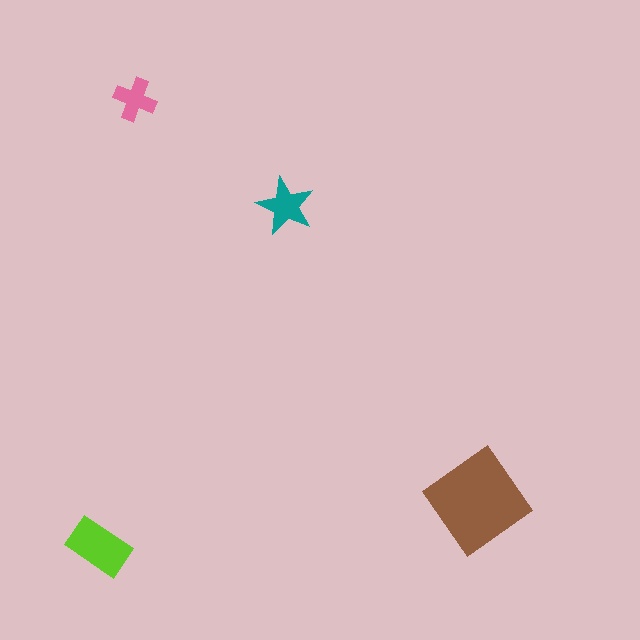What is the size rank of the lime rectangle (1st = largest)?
2nd.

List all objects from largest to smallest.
The brown diamond, the lime rectangle, the teal star, the pink cross.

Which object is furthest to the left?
The lime rectangle is leftmost.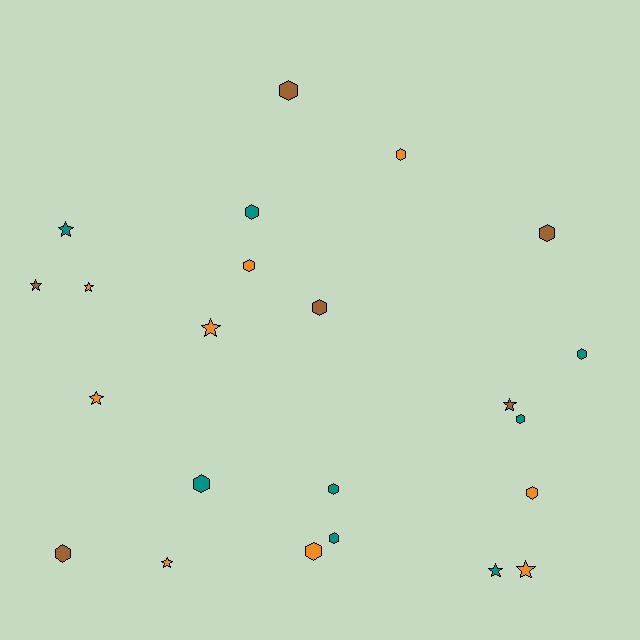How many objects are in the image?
There are 23 objects.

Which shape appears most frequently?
Hexagon, with 14 objects.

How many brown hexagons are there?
There are 4 brown hexagons.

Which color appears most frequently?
Orange, with 9 objects.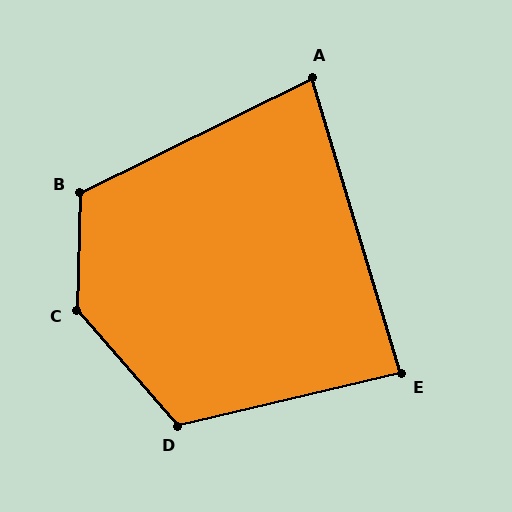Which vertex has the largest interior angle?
C, at approximately 137 degrees.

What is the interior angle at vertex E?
Approximately 86 degrees (approximately right).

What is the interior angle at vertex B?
Approximately 118 degrees (obtuse).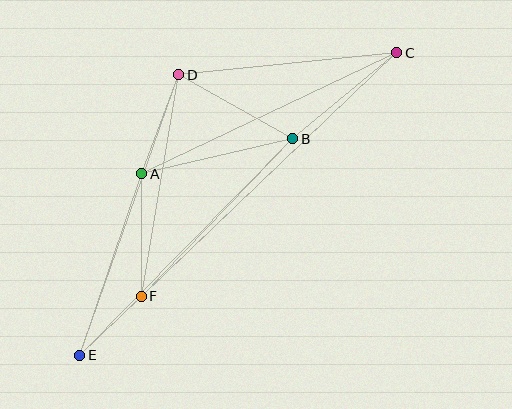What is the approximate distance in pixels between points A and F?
The distance between A and F is approximately 122 pixels.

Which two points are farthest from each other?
Points C and E are farthest from each other.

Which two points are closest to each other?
Points E and F are closest to each other.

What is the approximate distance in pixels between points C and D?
The distance between C and D is approximately 219 pixels.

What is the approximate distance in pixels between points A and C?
The distance between A and C is approximately 282 pixels.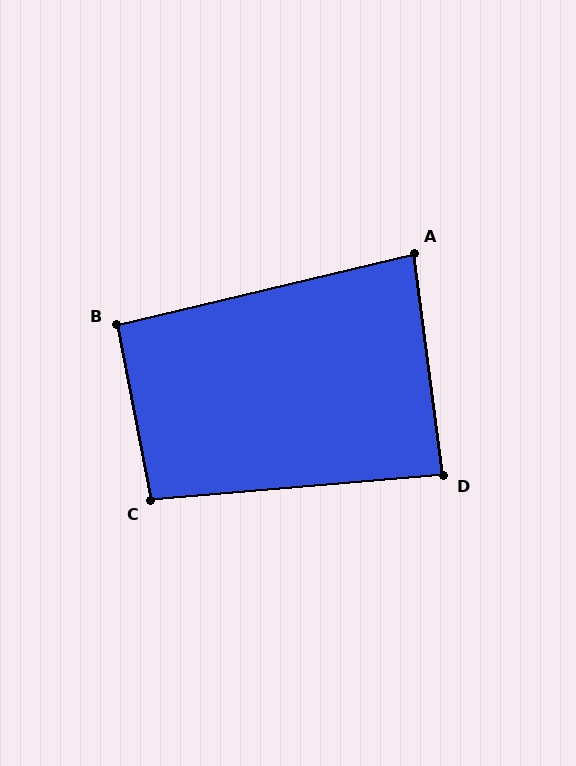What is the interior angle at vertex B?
Approximately 93 degrees (approximately right).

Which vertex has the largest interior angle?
C, at approximately 96 degrees.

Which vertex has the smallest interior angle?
A, at approximately 84 degrees.